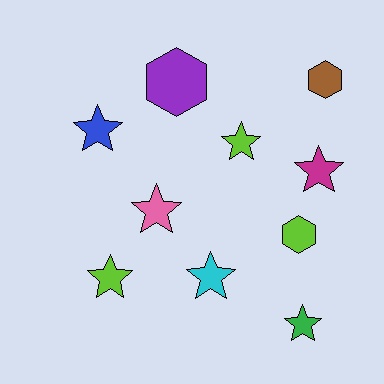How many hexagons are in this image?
There are 3 hexagons.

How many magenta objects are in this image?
There is 1 magenta object.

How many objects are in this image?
There are 10 objects.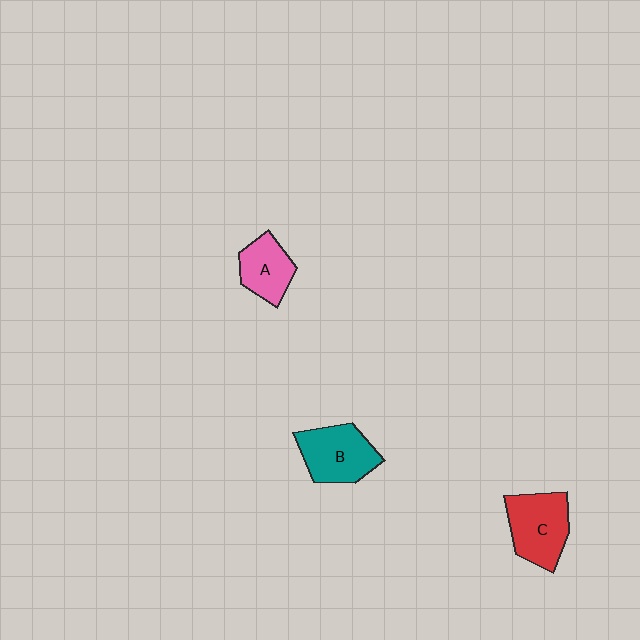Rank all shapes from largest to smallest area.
From largest to smallest: C (red), B (teal), A (pink).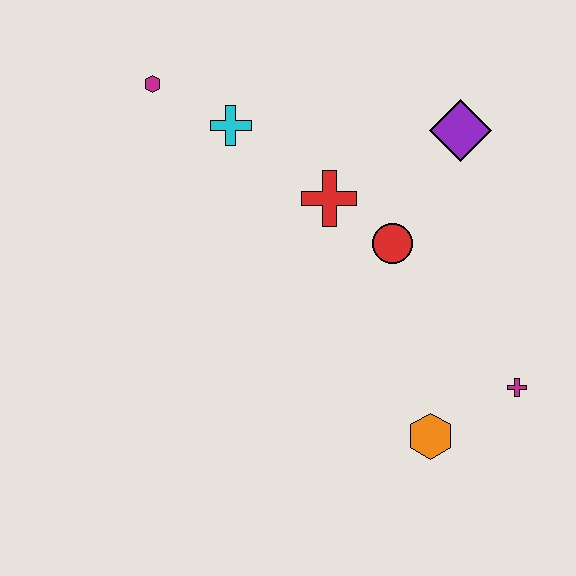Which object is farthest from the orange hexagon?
The magenta hexagon is farthest from the orange hexagon.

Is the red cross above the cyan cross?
No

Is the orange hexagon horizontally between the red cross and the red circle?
No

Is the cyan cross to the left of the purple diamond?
Yes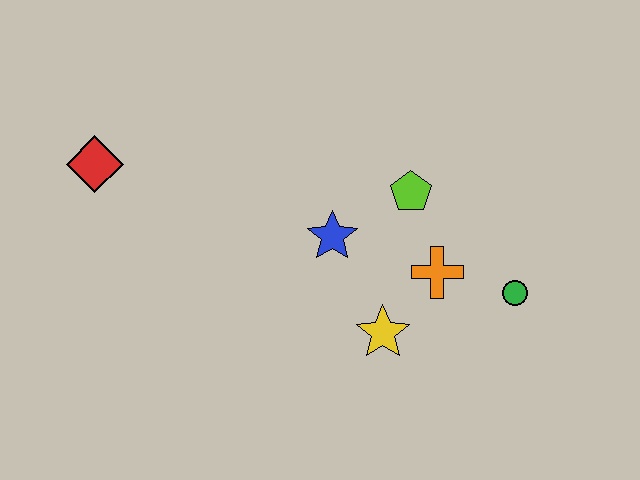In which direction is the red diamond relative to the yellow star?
The red diamond is to the left of the yellow star.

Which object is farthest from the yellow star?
The red diamond is farthest from the yellow star.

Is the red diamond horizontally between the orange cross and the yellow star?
No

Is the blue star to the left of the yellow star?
Yes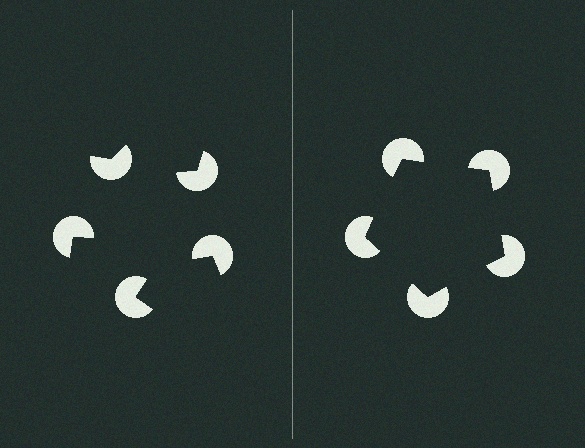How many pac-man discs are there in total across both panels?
10 — 5 on each side.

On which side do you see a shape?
An illusory pentagon appears on the right side. On the left side the wedge cuts are rotated, so no coherent shape forms.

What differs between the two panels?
The pac-man discs are positioned identically on both sides; only the wedge orientations differ. On the right they align to a pentagon; on the left they are misaligned.